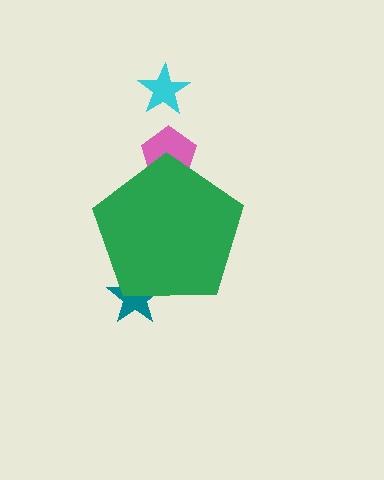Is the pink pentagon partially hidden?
Yes, the pink pentagon is partially hidden behind the green pentagon.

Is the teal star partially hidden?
Yes, the teal star is partially hidden behind the green pentagon.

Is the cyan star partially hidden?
No, the cyan star is fully visible.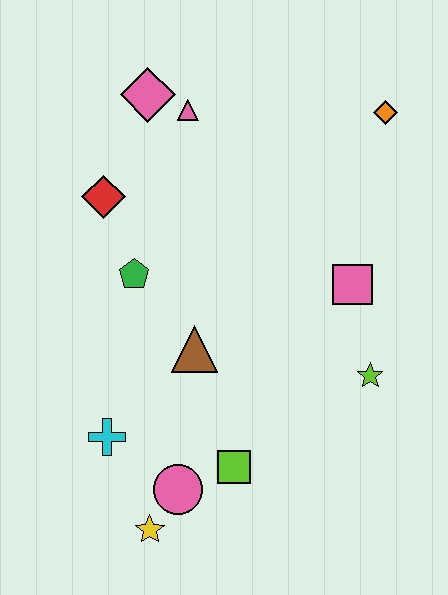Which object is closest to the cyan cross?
The pink circle is closest to the cyan cross.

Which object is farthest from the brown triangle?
The orange diamond is farthest from the brown triangle.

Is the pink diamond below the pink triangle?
No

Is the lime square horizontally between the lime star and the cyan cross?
Yes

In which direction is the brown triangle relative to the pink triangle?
The brown triangle is below the pink triangle.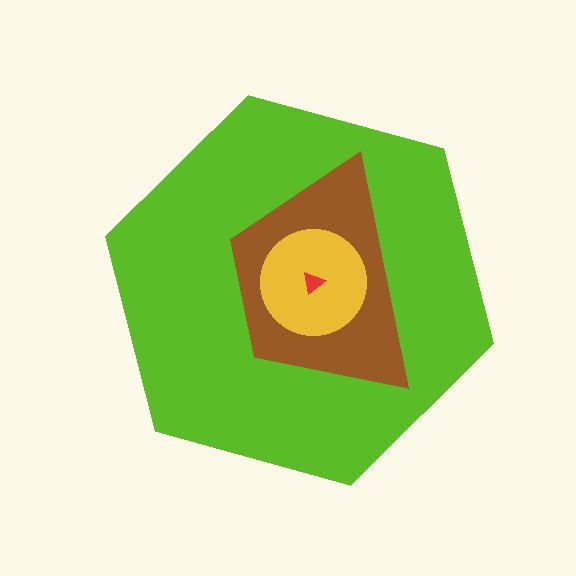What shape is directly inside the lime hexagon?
The brown trapezoid.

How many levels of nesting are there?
4.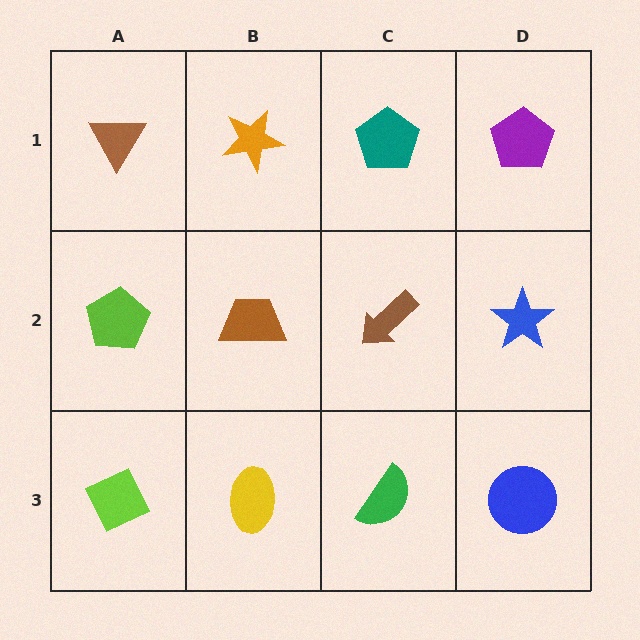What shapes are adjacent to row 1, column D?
A blue star (row 2, column D), a teal pentagon (row 1, column C).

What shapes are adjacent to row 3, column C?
A brown arrow (row 2, column C), a yellow ellipse (row 3, column B), a blue circle (row 3, column D).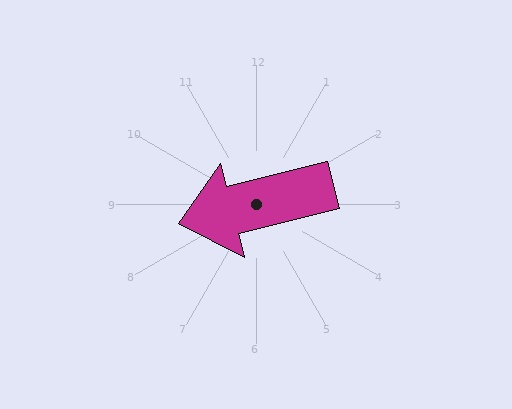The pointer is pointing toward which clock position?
Roughly 9 o'clock.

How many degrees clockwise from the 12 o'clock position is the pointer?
Approximately 256 degrees.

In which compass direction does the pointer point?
West.